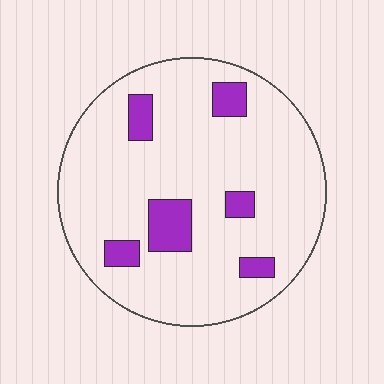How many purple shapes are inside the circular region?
6.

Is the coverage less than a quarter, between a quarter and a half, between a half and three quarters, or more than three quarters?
Less than a quarter.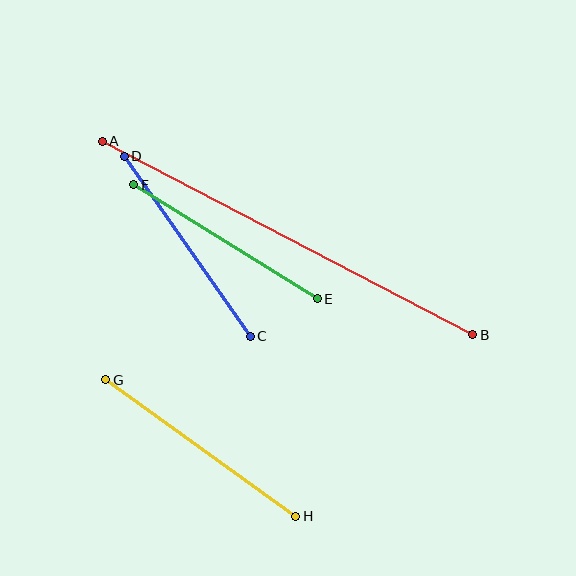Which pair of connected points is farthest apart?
Points A and B are farthest apart.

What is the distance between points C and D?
The distance is approximately 220 pixels.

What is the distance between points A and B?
The distance is approximately 418 pixels.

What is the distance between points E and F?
The distance is approximately 216 pixels.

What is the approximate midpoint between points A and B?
The midpoint is at approximately (288, 238) pixels.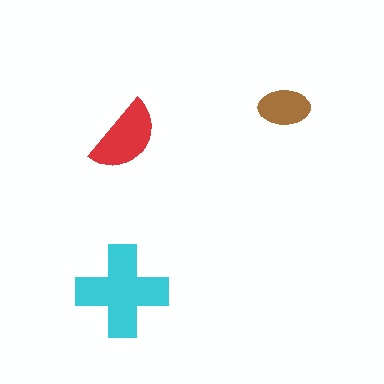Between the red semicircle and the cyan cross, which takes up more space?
The cyan cross.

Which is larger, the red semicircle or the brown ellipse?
The red semicircle.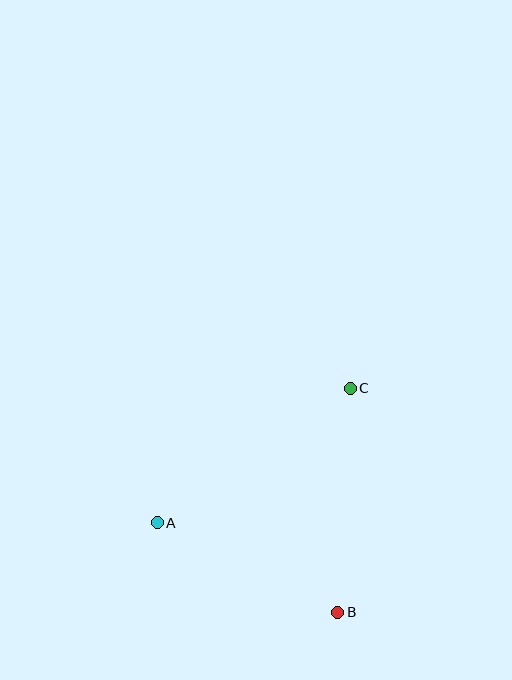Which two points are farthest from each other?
Points A and C are farthest from each other.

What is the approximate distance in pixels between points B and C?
The distance between B and C is approximately 224 pixels.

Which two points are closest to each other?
Points A and B are closest to each other.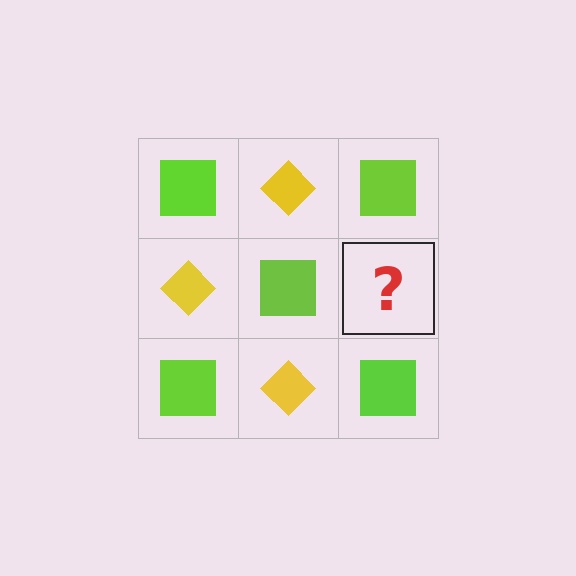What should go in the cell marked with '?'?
The missing cell should contain a yellow diamond.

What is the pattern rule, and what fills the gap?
The rule is that it alternates lime square and yellow diamond in a checkerboard pattern. The gap should be filled with a yellow diamond.